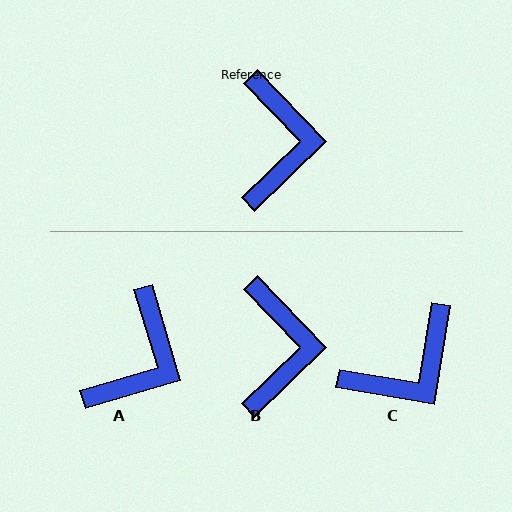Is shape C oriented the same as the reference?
No, it is off by about 53 degrees.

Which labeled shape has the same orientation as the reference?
B.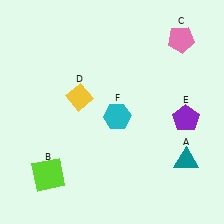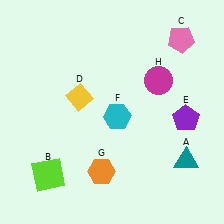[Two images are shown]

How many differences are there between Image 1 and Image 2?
There are 2 differences between the two images.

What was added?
An orange hexagon (G), a magenta circle (H) were added in Image 2.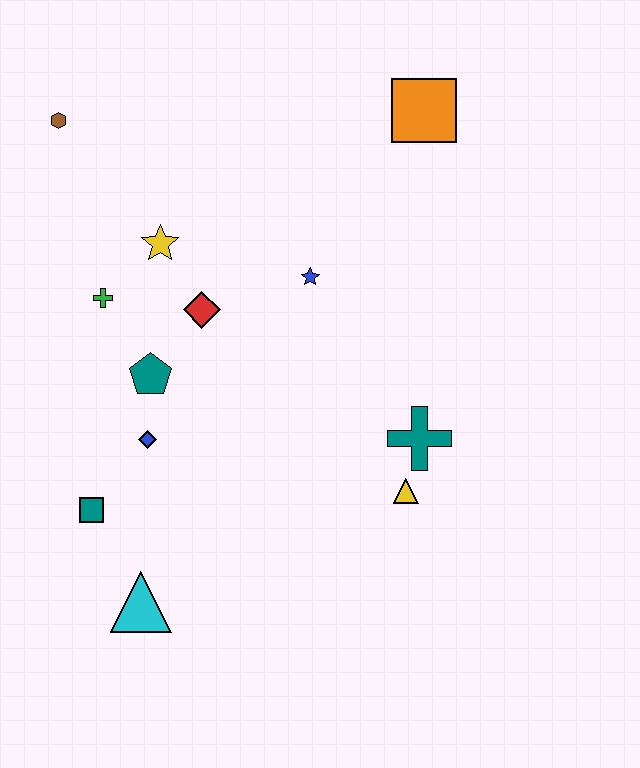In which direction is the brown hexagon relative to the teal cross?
The brown hexagon is to the left of the teal cross.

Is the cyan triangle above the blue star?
No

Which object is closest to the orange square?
The blue star is closest to the orange square.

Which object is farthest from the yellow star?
The cyan triangle is farthest from the yellow star.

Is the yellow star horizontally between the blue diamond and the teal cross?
Yes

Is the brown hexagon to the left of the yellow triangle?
Yes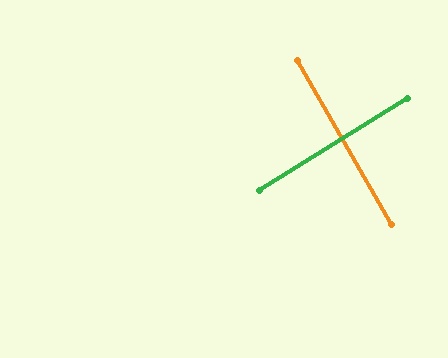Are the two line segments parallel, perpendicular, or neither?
Perpendicular — they meet at approximately 88°.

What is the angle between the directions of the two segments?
Approximately 88 degrees.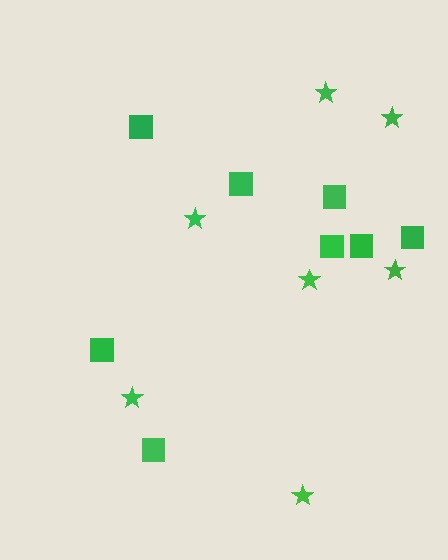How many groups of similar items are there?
There are 2 groups: one group of stars (7) and one group of squares (8).